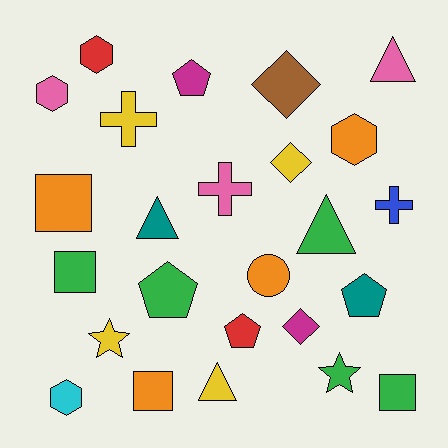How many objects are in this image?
There are 25 objects.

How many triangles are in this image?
There are 4 triangles.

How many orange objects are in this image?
There are 4 orange objects.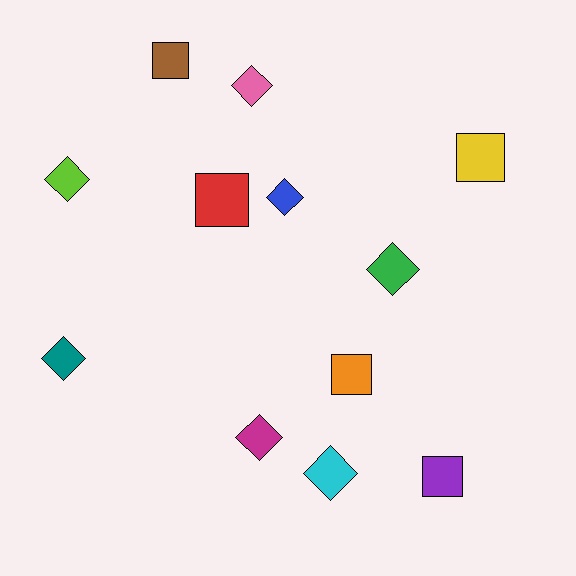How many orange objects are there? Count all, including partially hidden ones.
There is 1 orange object.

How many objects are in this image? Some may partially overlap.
There are 12 objects.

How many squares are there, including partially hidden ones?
There are 5 squares.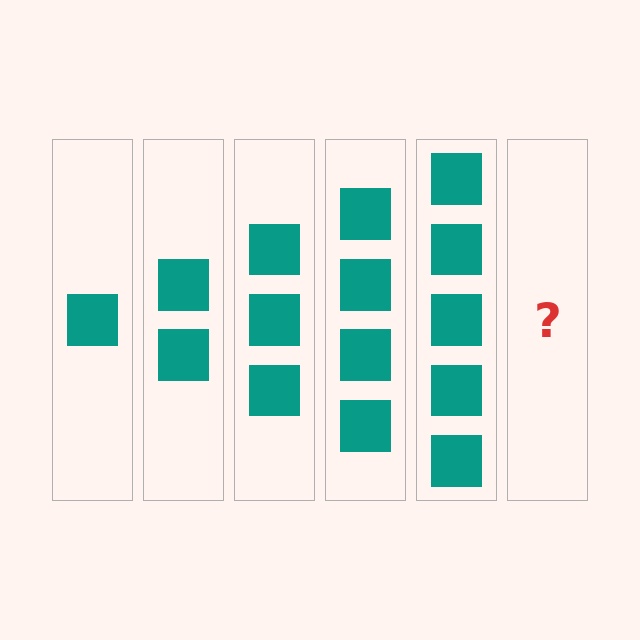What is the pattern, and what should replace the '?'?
The pattern is that each step adds one more square. The '?' should be 6 squares.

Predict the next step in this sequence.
The next step is 6 squares.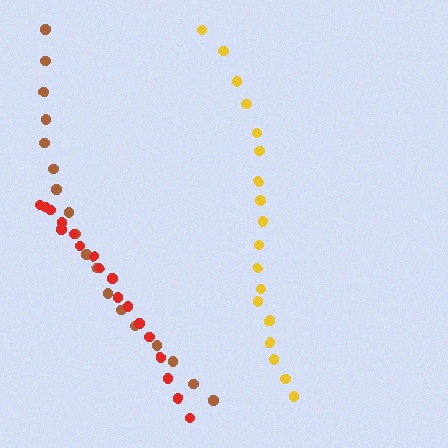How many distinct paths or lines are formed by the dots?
There are 3 distinct paths.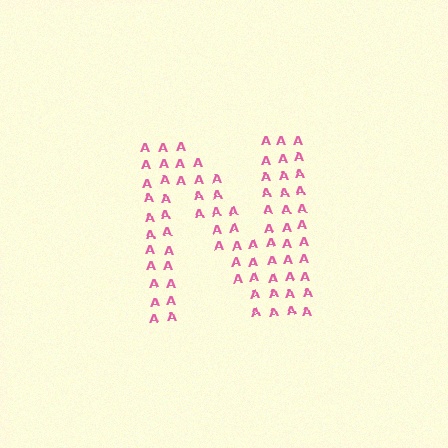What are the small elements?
The small elements are letter A's.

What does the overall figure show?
The overall figure shows the letter N.